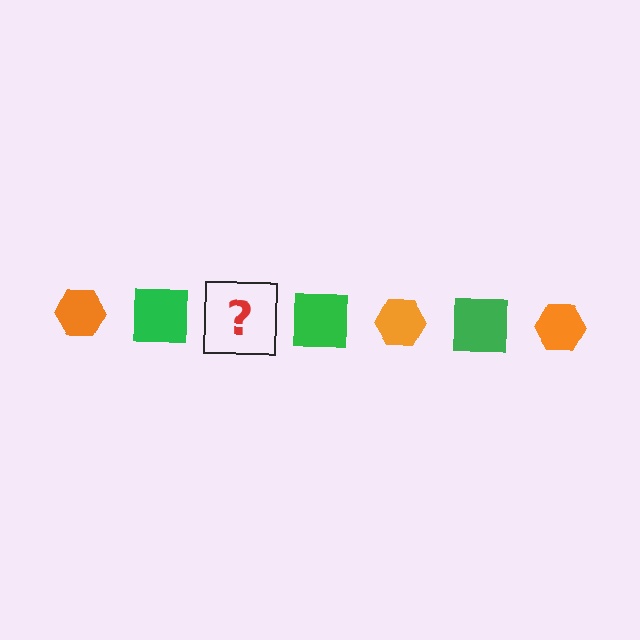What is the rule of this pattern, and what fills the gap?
The rule is that the pattern alternates between orange hexagon and green square. The gap should be filled with an orange hexagon.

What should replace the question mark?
The question mark should be replaced with an orange hexagon.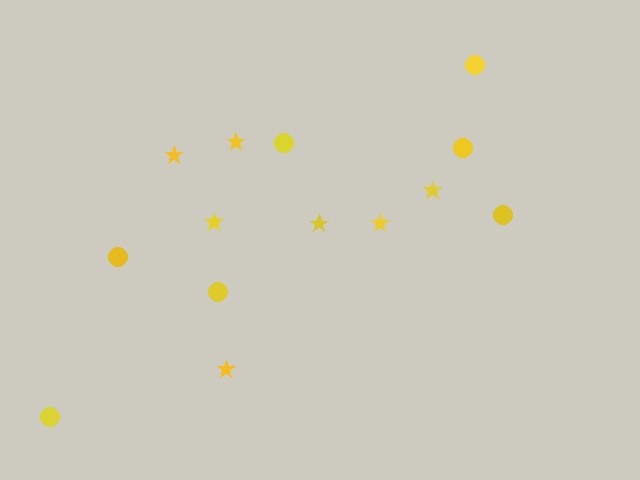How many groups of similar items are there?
There are 2 groups: one group of circles (7) and one group of stars (7).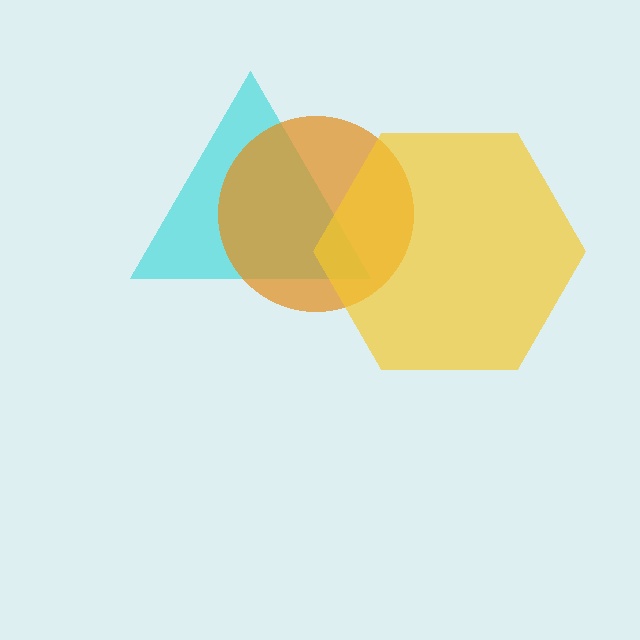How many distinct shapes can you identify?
There are 3 distinct shapes: a cyan triangle, an orange circle, a yellow hexagon.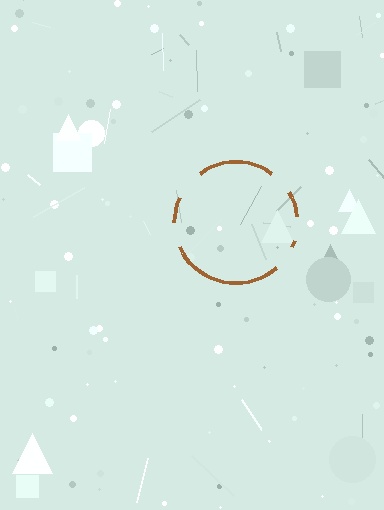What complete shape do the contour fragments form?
The contour fragments form a circle.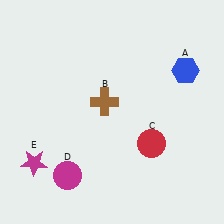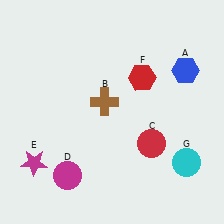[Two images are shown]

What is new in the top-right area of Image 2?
A red hexagon (F) was added in the top-right area of Image 2.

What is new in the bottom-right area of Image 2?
A cyan circle (G) was added in the bottom-right area of Image 2.